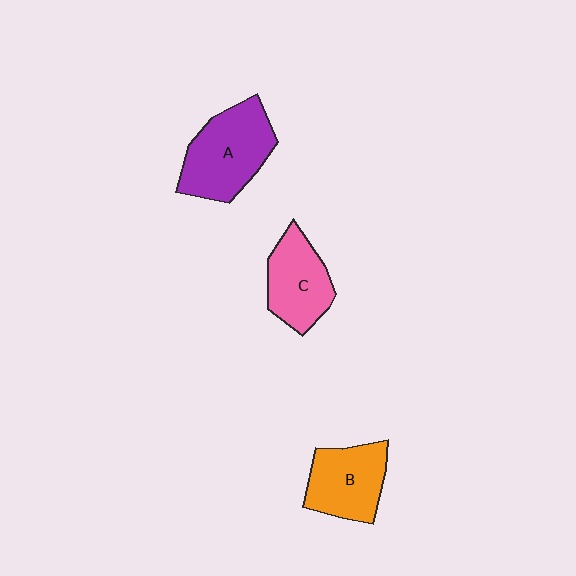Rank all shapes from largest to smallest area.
From largest to smallest: A (purple), B (orange), C (pink).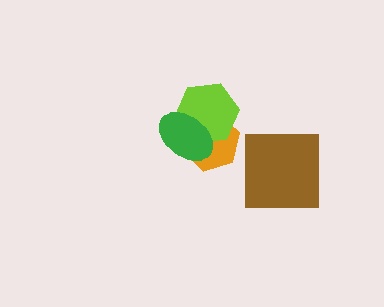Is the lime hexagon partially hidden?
Yes, it is partially covered by another shape.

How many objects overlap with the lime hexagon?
2 objects overlap with the lime hexagon.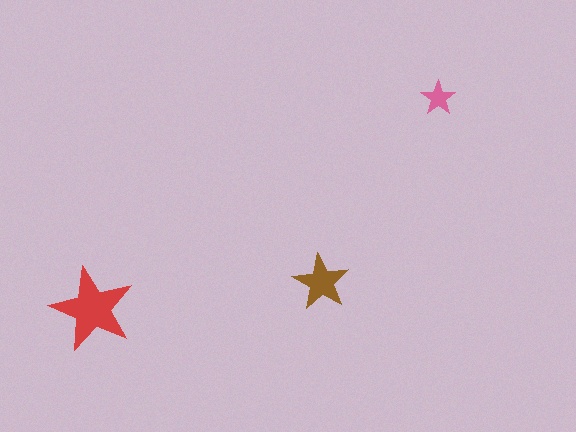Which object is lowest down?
The red star is bottommost.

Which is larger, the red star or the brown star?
The red one.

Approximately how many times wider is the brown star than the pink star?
About 1.5 times wider.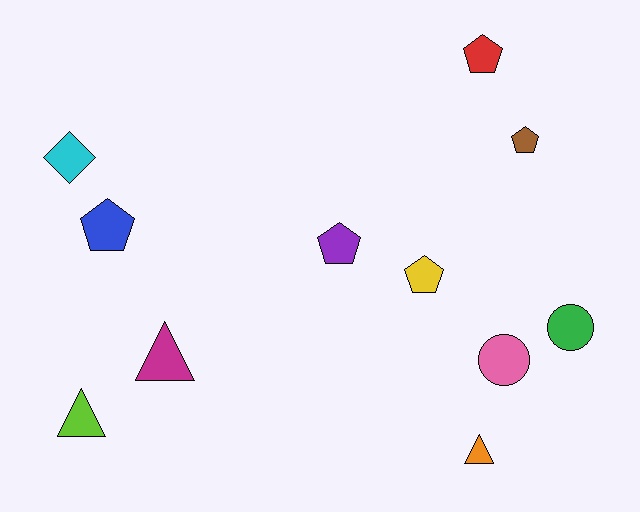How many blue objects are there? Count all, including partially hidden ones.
There is 1 blue object.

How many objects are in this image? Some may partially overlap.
There are 11 objects.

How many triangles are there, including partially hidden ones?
There are 3 triangles.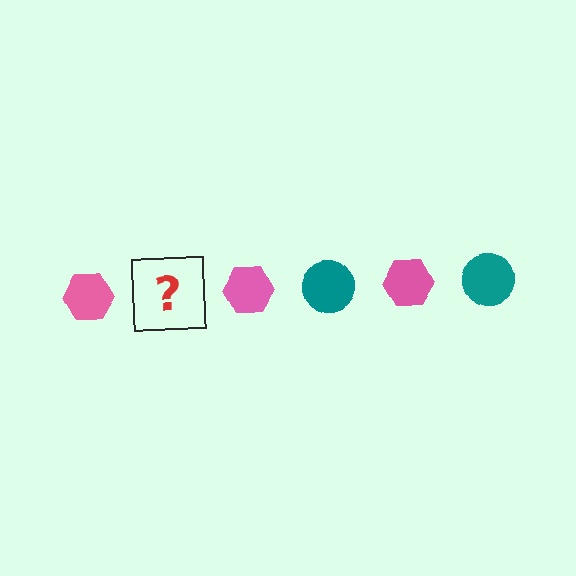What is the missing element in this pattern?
The missing element is a teal circle.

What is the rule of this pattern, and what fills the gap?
The rule is that the pattern alternates between pink hexagon and teal circle. The gap should be filled with a teal circle.